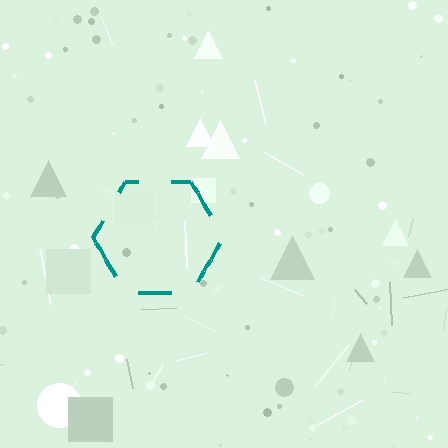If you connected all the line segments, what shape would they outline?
They would outline a hexagon.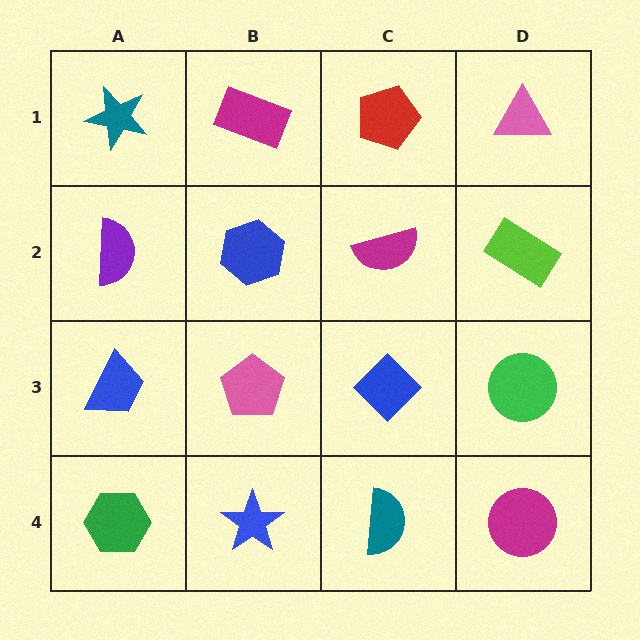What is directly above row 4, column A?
A blue trapezoid.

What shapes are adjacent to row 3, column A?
A purple semicircle (row 2, column A), a green hexagon (row 4, column A), a pink pentagon (row 3, column B).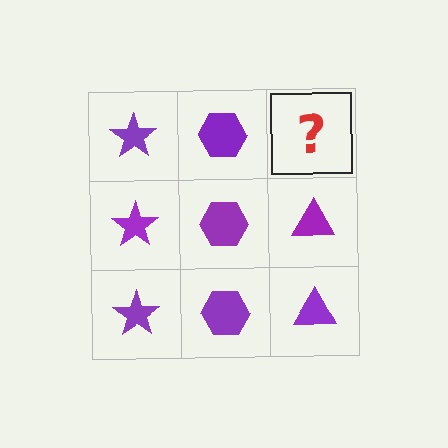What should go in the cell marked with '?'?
The missing cell should contain a purple triangle.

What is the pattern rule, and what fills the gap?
The rule is that each column has a consistent shape. The gap should be filled with a purple triangle.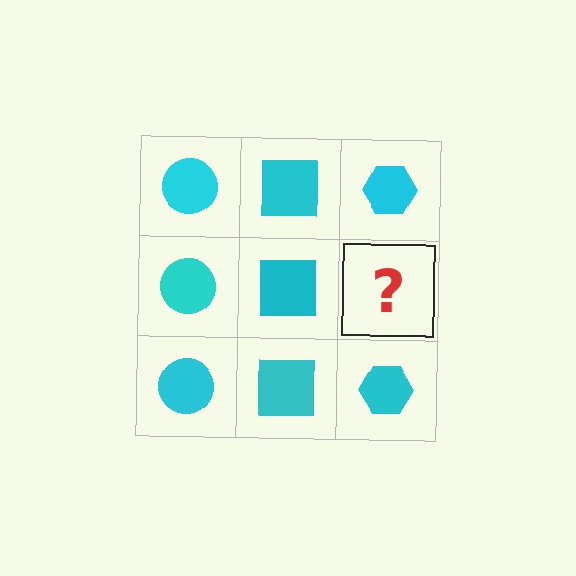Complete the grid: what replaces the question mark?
The question mark should be replaced with a cyan hexagon.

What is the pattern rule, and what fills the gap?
The rule is that each column has a consistent shape. The gap should be filled with a cyan hexagon.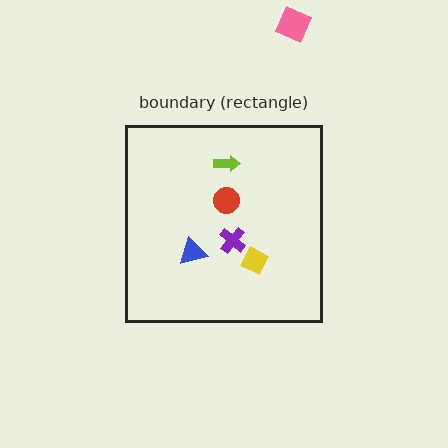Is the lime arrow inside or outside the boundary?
Inside.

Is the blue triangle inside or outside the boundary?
Inside.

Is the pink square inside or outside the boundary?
Outside.